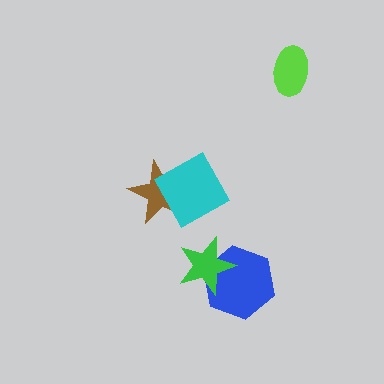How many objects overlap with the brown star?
1 object overlaps with the brown star.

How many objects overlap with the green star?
1 object overlaps with the green star.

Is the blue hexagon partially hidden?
Yes, it is partially covered by another shape.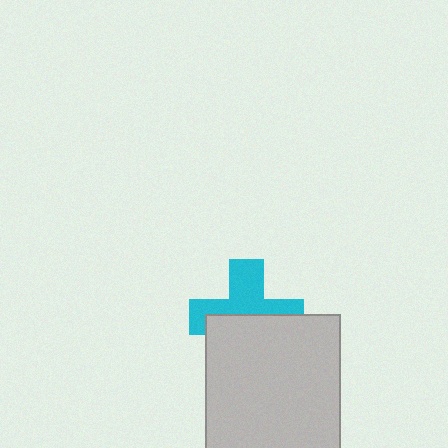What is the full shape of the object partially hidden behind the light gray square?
The partially hidden object is a cyan cross.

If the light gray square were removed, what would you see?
You would see the complete cyan cross.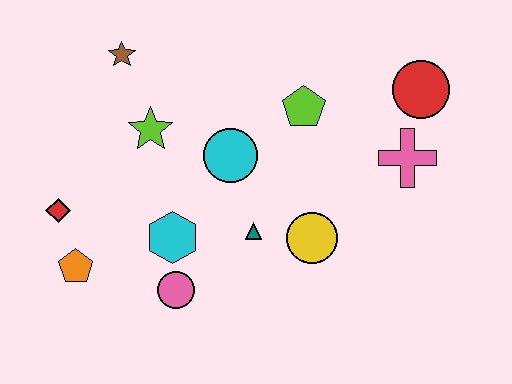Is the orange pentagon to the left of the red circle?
Yes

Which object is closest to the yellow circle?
The teal triangle is closest to the yellow circle.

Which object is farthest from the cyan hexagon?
The red circle is farthest from the cyan hexagon.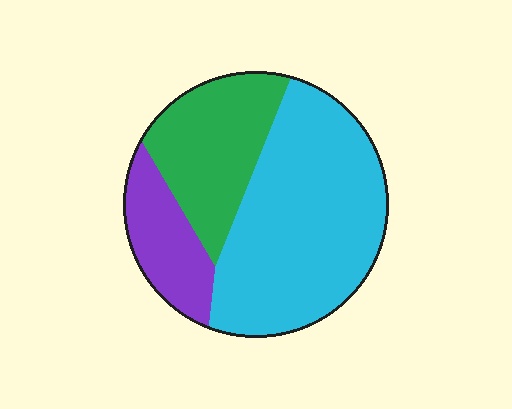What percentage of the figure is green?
Green covers about 25% of the figure.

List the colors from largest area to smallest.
From largest to smallest: cyan, green, purple.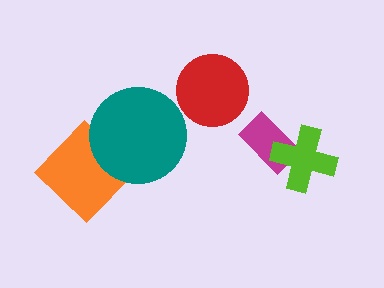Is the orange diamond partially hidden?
Yes, it is partially covered by another shape.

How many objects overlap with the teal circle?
1 object overlaps with the teal circle.